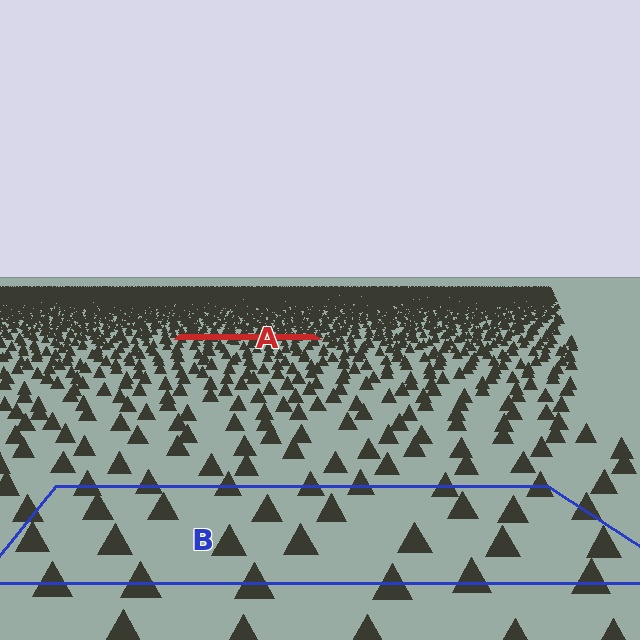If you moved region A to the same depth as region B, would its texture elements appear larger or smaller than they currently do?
They would appear larger. At a closer depth, the same texture elements are projected at a bigger on-screen size.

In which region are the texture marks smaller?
The texture marks are smaller in region A, because it is farther away.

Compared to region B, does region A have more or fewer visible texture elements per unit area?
Region A has more texture elements per unit area — they are packed more densely because it is farther away.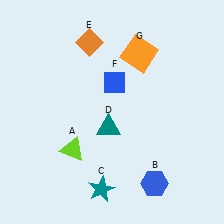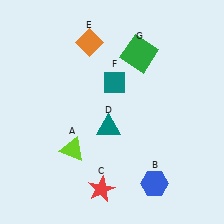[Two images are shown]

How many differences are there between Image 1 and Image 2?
There are 3 differences between the two images.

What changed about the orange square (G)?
In Image 1, G is orange. In Image 2, it changed to green.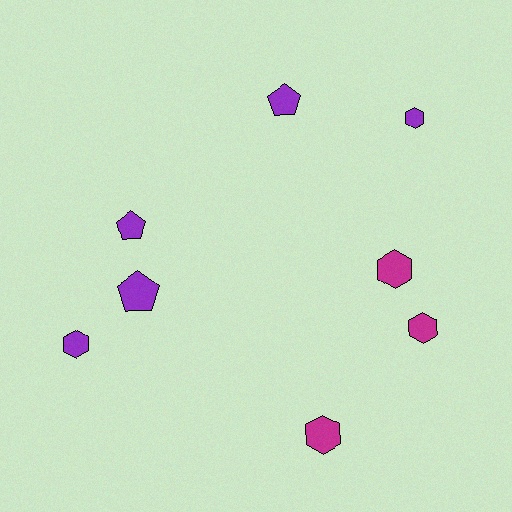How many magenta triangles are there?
There are no magenta triangles.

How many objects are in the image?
There are 8 objects.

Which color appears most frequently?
Purple, with 5 objects.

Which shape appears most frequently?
Hexagon, with 5 objects.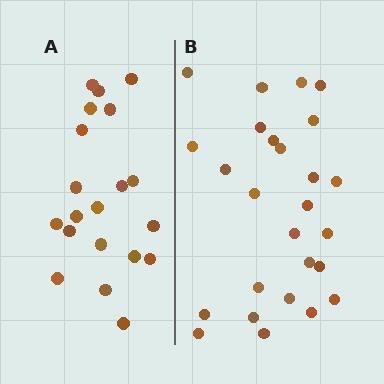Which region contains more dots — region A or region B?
Region B (the right region) has more dots.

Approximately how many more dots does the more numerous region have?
Region B has about 6 more dots than region A.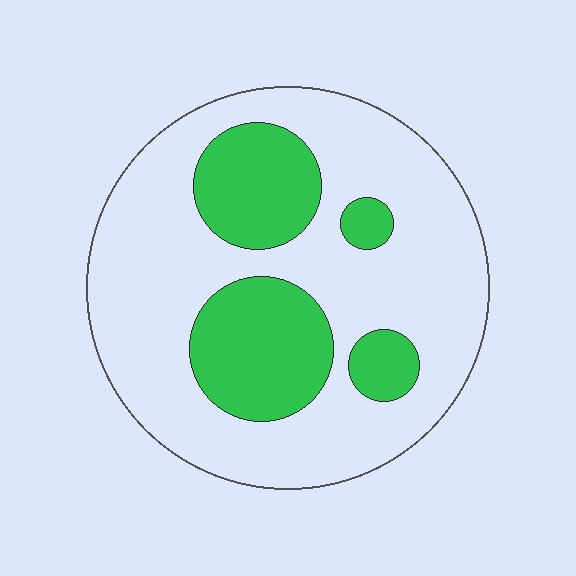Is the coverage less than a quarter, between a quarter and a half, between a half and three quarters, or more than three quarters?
Between a quarter and a half.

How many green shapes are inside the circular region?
4.